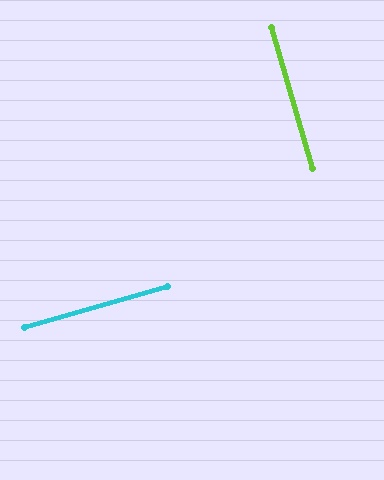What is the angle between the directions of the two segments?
Approximately 90 degrees.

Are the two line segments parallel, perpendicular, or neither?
Perpendicular — they meet at approximately 90°.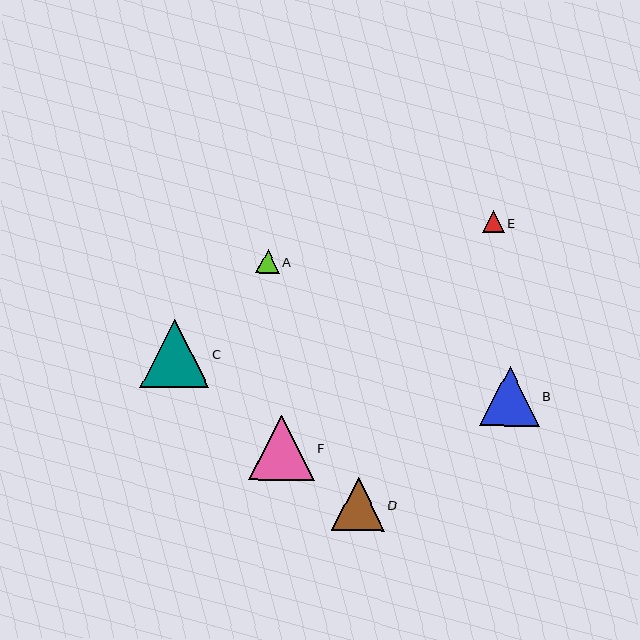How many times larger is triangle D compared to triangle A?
Triangle D is approximately 2.2 times the size of triangle A.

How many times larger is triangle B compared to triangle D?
Triangle B is approximately 1.1 times the size of triangle D.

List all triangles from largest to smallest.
From largest to smallest: C, F, B, D, A, E.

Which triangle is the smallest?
Triangle E is the smallest with a size of approximately 22 pixels.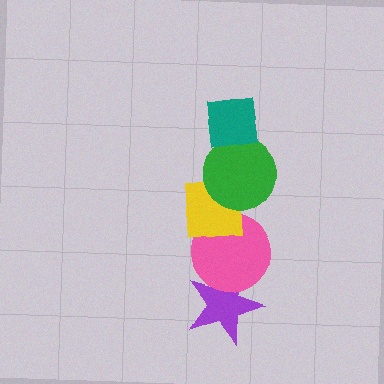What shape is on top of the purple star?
The pink circle is on top of the purple star.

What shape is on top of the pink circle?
The yellow square is on top of the pink circle.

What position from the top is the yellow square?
The yellow square is 3rd from the top.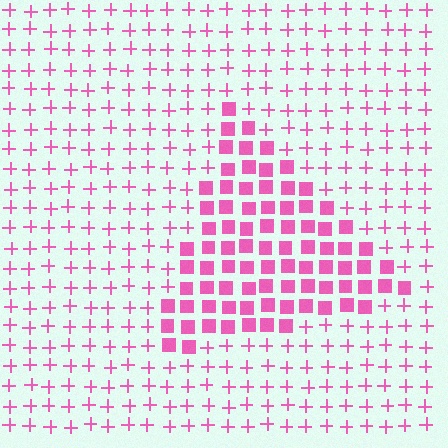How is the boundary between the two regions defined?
The boundary is defined by a change in element shape: squares inside vs. plus signs outside. All elements share the same color and spacing.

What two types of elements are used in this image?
The image uses squares inside the triangle region and plus signs outside it.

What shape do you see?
I see a triangle.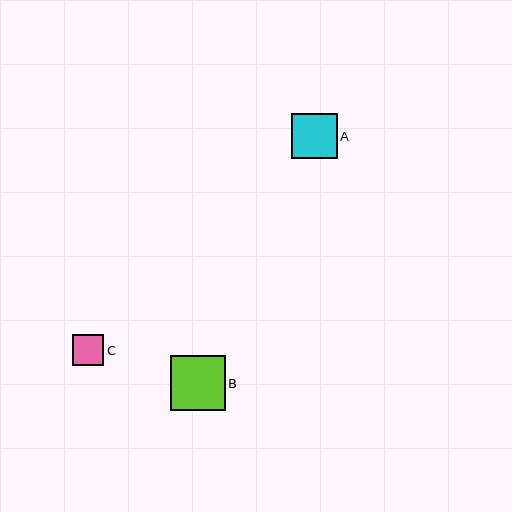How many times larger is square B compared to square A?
Square B is approximately 1.2 times the size of square A.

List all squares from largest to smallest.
From largest to smallest: B, A, C.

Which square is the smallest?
Square C is the smallest with a size of approximately 31 pixels.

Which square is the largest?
Square B is the largest with a size of approximately 55 pixels.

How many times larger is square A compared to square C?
Square A is approximately 1.5 times the size of square C.